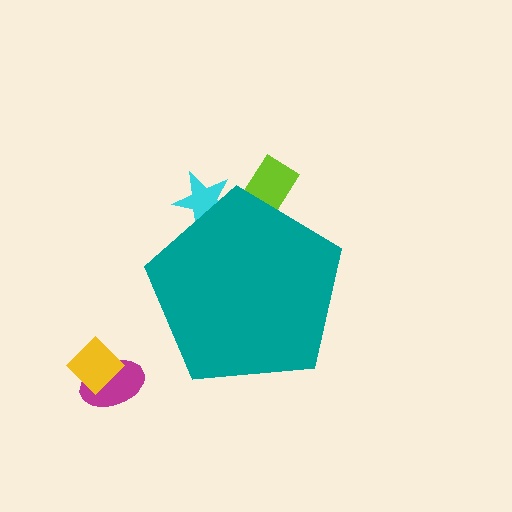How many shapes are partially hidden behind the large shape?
2 shapes are partially hidden.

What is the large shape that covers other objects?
A teal pentagon.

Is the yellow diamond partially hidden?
No, the yellow diamond is fully visible.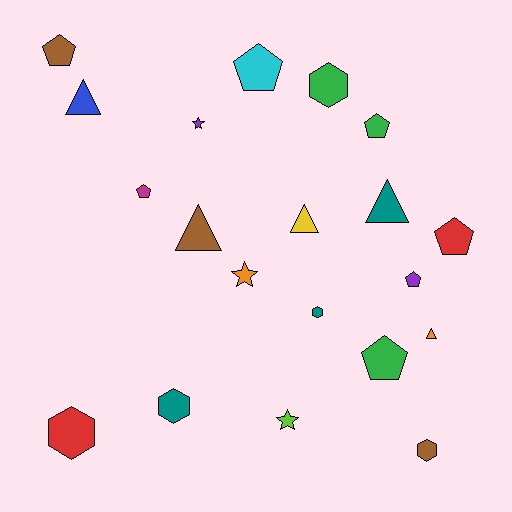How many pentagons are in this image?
There are 7 pentagons.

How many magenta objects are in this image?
There is 1 magenta object.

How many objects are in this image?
There are 20 objects.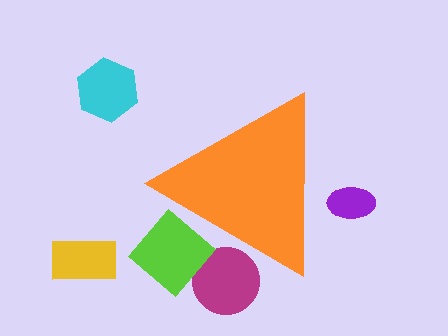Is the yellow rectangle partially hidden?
No, the yellow rectangle is fully visible.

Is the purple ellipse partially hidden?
Yes, the purple ellipse is partially hidden behind the orange triangle.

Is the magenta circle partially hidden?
Yes, the magenta circle is partially hidden behind the orange triangle.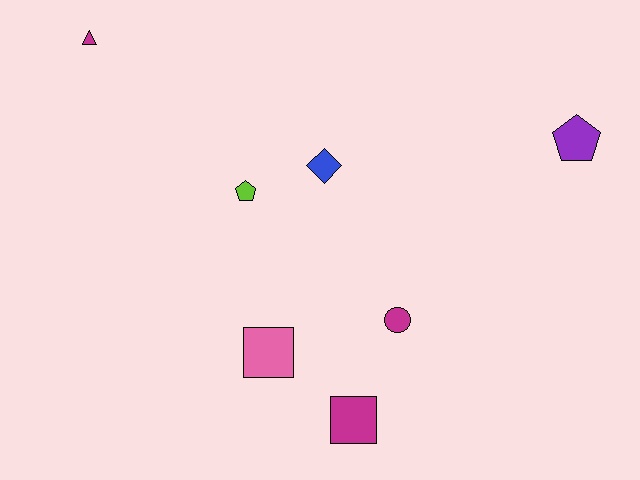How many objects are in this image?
There are 7 objects.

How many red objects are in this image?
There are no red objects.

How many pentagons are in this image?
There are 2 pentagons.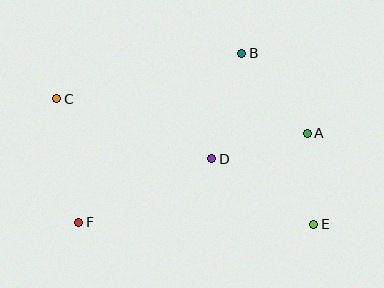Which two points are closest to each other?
Points A and E are closest to each other.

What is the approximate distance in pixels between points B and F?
The distance between B and F is approximately 235 pixels.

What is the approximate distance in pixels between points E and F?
The distance between E and F is approximately 235 pixels.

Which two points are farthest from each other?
Points C and E are farthest from each other.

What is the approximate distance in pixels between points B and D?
The distance between B and D is approximately 110 pixels.